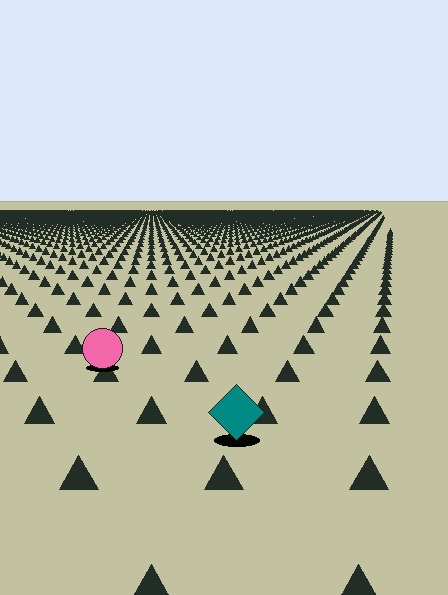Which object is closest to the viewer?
The teal diamond is closest. The texture marks near it are larger and more spread out.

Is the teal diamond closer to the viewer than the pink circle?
Yes. The teal diamond is closer — you can tell from the texture gradient: the ground texture is coarser near it.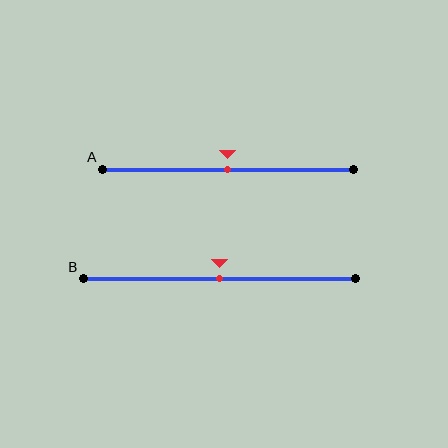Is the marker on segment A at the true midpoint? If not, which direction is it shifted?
Yes, the marker on segment A is at the true midpoint.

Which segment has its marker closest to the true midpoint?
Segment A has its marker closest to the true midpoint.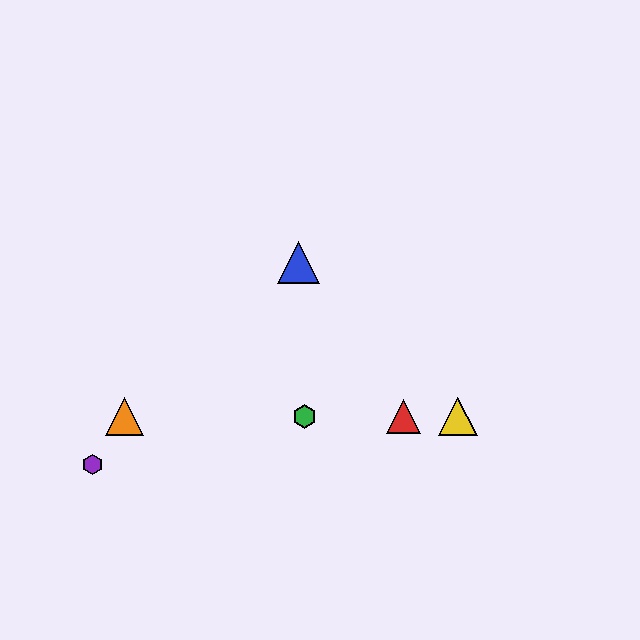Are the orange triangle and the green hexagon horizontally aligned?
Yes, both are at y≈417.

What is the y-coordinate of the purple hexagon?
The purple hexagon is at y≈465.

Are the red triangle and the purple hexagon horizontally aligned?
No, the red triangle is at y≈417 and the purple hexagon is at y≈465.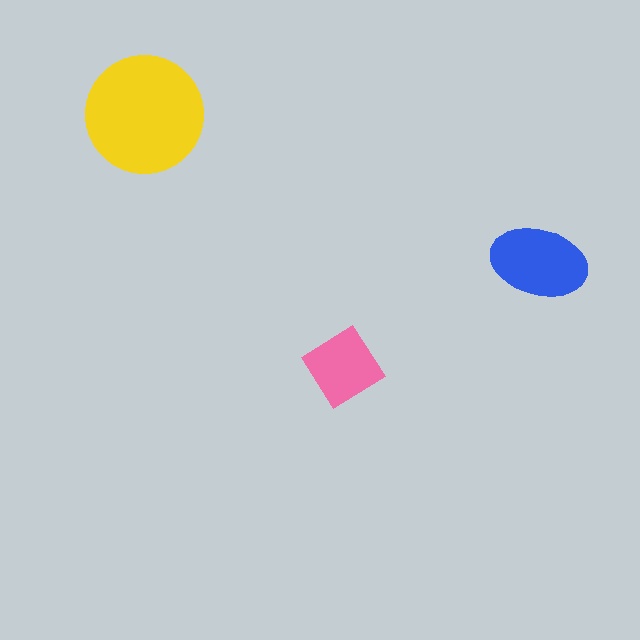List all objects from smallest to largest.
The pink diamond, the blue ellipse, the yellow circle.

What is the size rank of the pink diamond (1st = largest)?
3rd.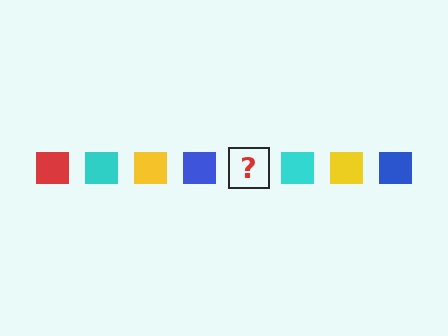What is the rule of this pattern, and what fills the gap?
The rule is that the pattern cycles through red, cyan, yellow, blue squares. The gap should be filled with a red square.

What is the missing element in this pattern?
The missing element is a red square.